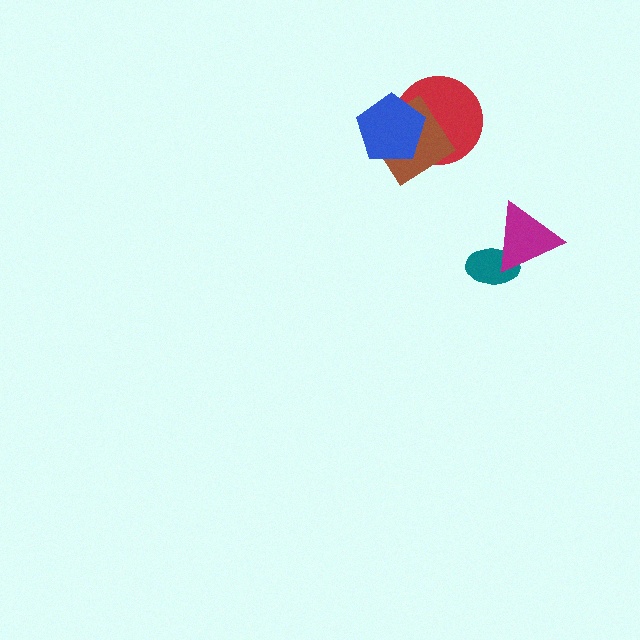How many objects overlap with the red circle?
2 objects overlap with the red circle.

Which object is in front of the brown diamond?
The blue pentagon is in front of the brown diamond.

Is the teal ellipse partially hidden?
Yes, it is partially covered by another shape.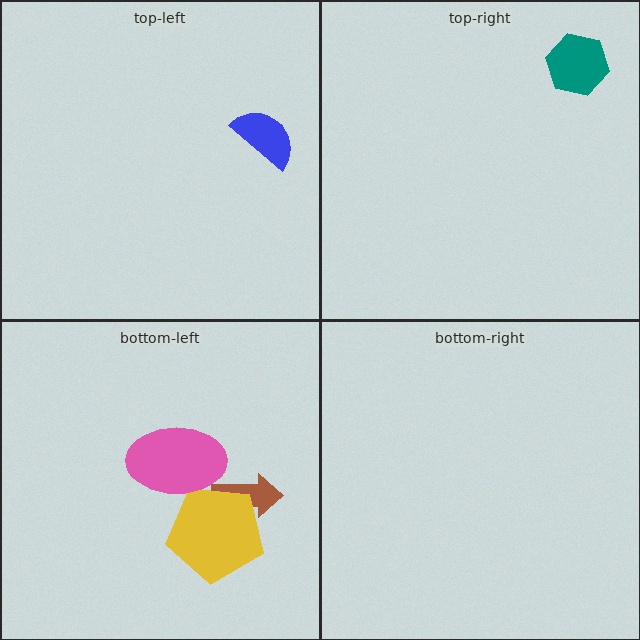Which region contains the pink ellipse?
The bottom-left region.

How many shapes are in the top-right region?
1.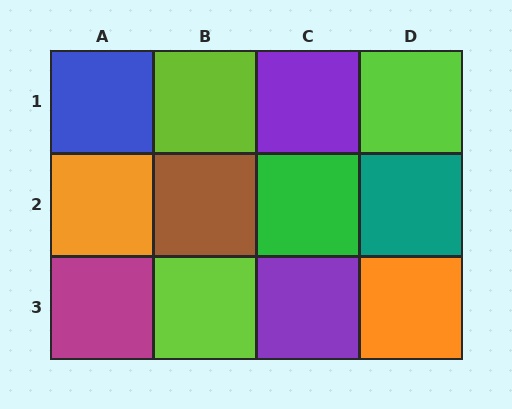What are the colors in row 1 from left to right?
Blue, lime, purple, lime.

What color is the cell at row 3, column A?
Magenta.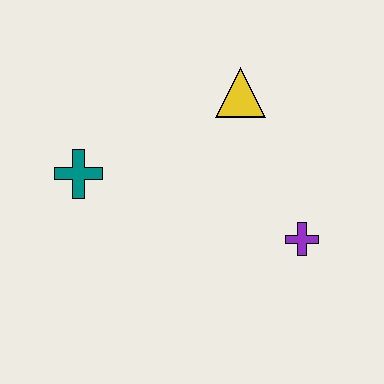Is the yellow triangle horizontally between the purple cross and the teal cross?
Yes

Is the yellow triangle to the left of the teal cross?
No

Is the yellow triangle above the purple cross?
Yes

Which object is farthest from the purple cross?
The teal cross is farthest from the purple cross.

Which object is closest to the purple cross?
The yellow triangle is closest to the purple cross.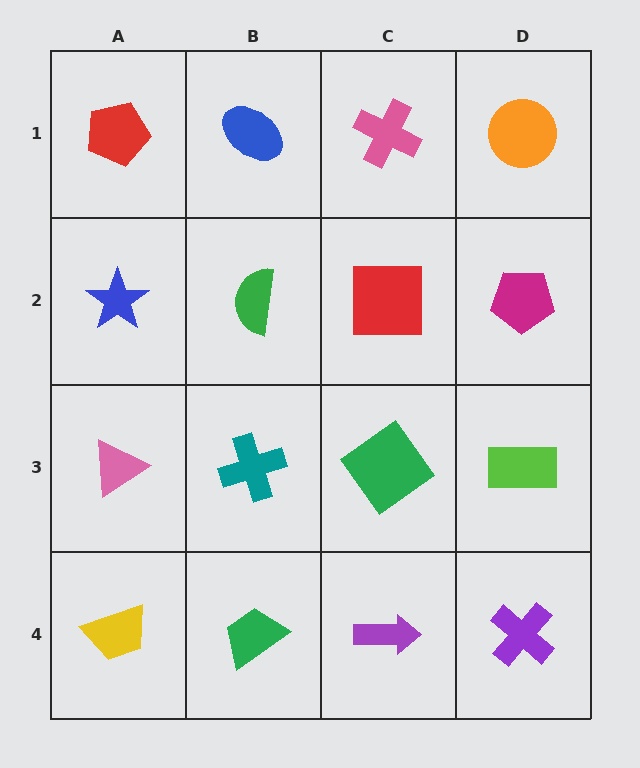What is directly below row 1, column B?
A green semicircle.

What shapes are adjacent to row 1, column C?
A red square (row 2, column C), a blue ellipse (row 1, column B), an orange circle (row 1, column D).